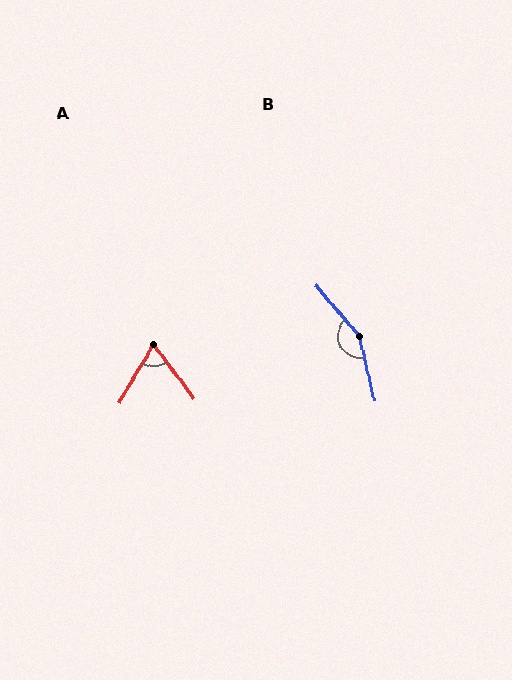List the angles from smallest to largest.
A (68°), B (153°).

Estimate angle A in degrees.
Approximately 68 degrees.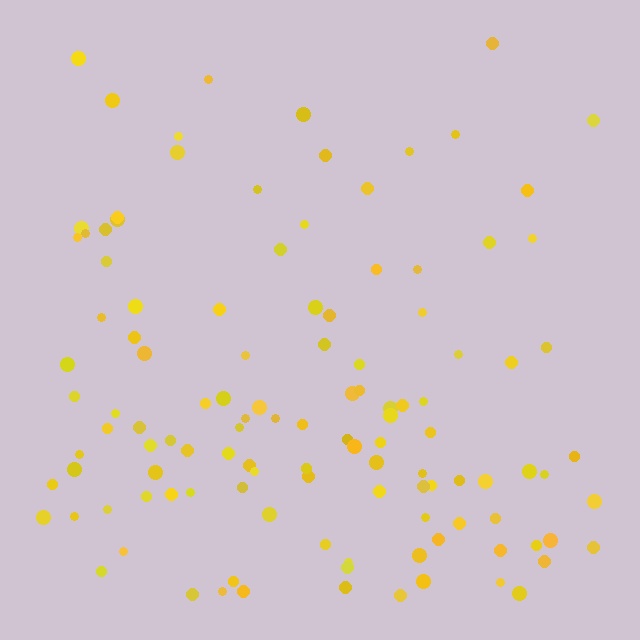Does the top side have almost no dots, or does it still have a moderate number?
Still a moderate number, just noticeably fewer than the bottom.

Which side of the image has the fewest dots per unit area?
The top.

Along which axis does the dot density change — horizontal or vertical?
Vertical.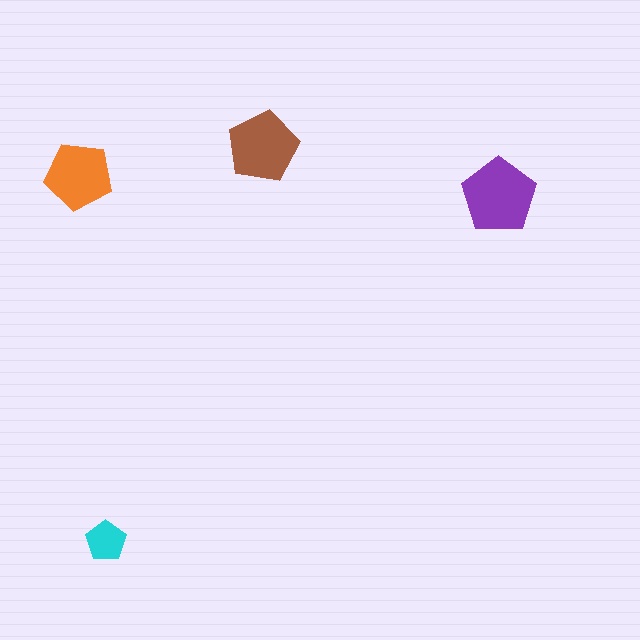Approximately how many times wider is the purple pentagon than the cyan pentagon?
About 2 times wider.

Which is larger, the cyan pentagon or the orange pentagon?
The orange one.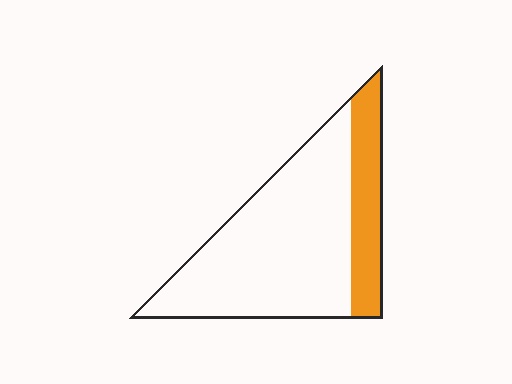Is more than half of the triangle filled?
No.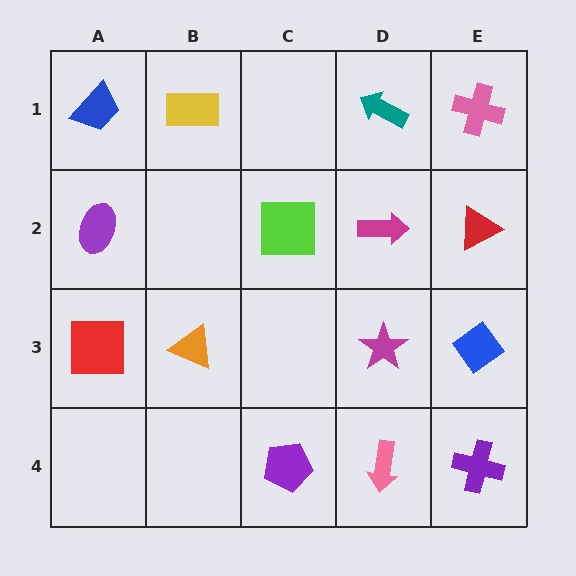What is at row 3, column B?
An orange triangle.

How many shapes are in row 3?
4 shapes.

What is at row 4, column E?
A purple cross.